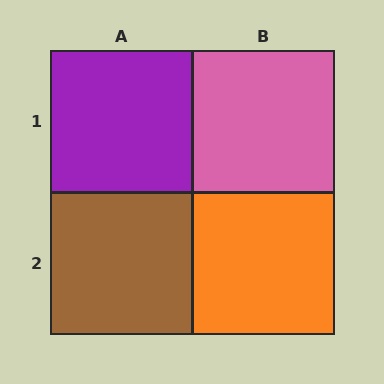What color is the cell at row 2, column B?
Orange.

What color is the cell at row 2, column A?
Brown.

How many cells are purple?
1 cell is purple.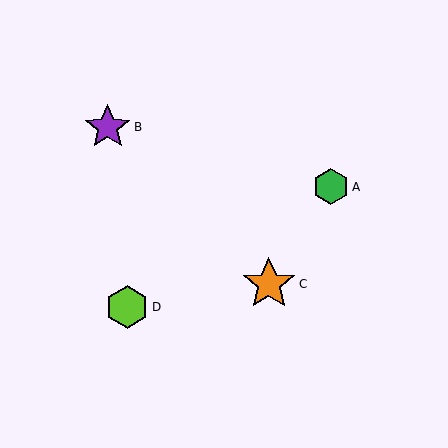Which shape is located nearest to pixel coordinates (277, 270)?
The orange star (labeled C) at (269, 284) is nearest to that location.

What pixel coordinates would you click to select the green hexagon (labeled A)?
Click at (331, 187) to select the green hexagon A.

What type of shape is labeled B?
Shape B is a purple star.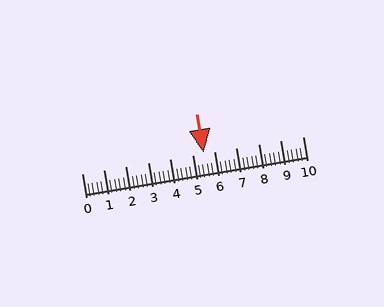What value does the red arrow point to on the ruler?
The red arrow points to approximately 5.5.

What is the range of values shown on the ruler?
The ruler shows values from 0 to 10.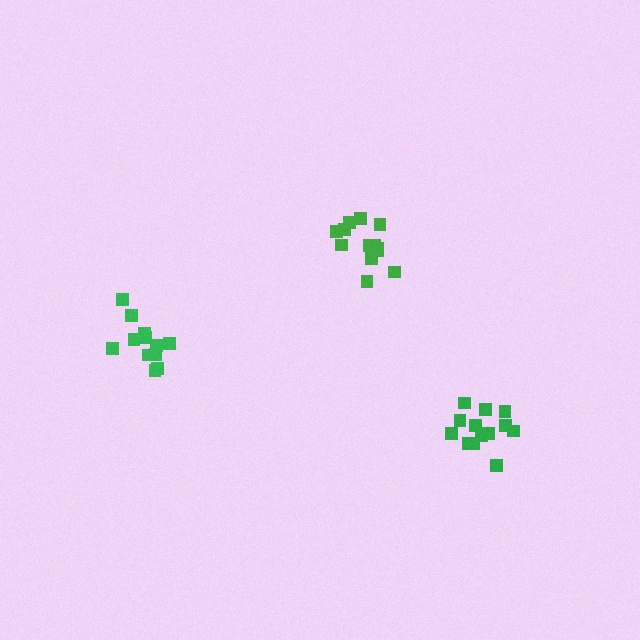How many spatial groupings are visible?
There are 3 spatial groupings.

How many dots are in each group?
Group 1: 13 dots, Group 2: 12 dots, Group 3: 13 dots (38 total).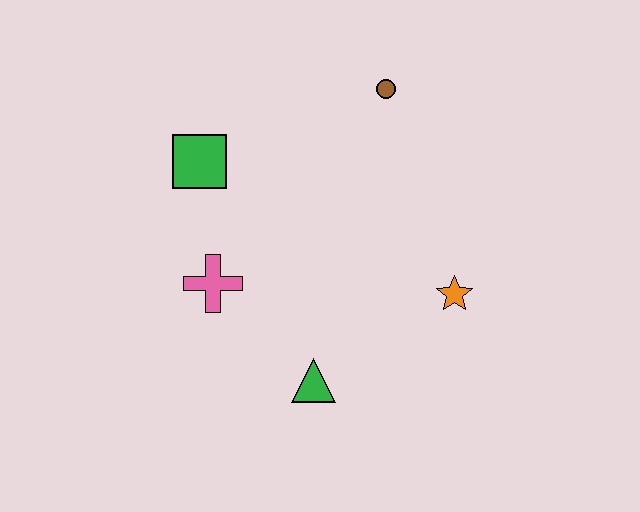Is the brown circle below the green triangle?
No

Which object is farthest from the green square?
The orange star is farthest from the green square.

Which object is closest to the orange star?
The green triangle is closest to the orange star.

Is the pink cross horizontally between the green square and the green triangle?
Yes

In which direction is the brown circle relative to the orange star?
The brown circle is above the orange star.